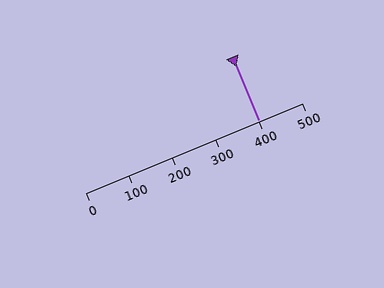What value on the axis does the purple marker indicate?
The marker indicates approximately 400.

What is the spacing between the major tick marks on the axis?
The major ticks are spaced 100 apart.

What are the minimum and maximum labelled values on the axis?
The axis runs from 0 to 500.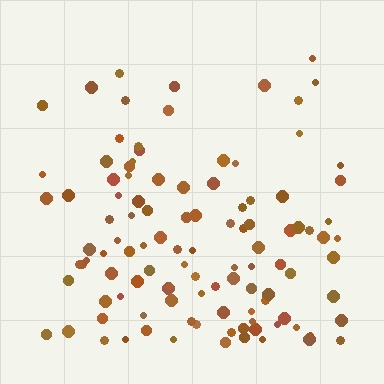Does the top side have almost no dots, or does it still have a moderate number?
Still a moderate number, just noticeably fewer than the bottom.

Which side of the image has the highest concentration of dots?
The bottom.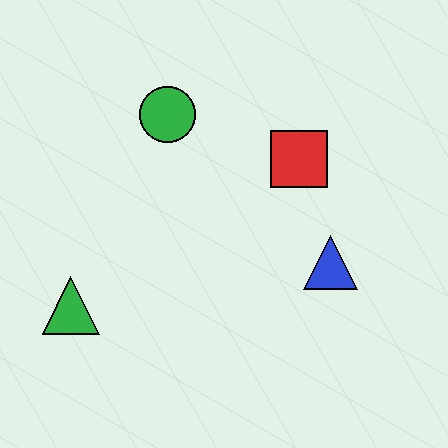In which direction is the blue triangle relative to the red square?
The blue triangle is below the red square.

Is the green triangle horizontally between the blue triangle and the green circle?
No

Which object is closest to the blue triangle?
The red square is closest to the blue triangle.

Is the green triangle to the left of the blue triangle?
Yes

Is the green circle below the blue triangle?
No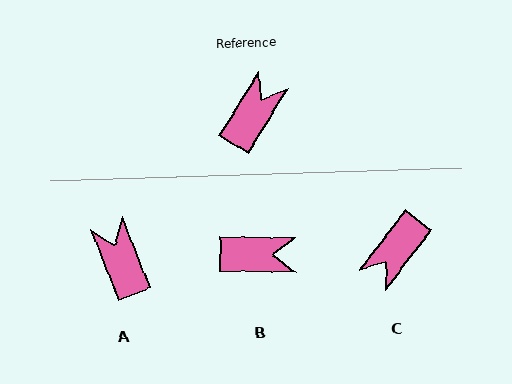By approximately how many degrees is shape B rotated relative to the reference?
Approximately 59 degrees clockwise.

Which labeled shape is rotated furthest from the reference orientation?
C, about 174 degrees away.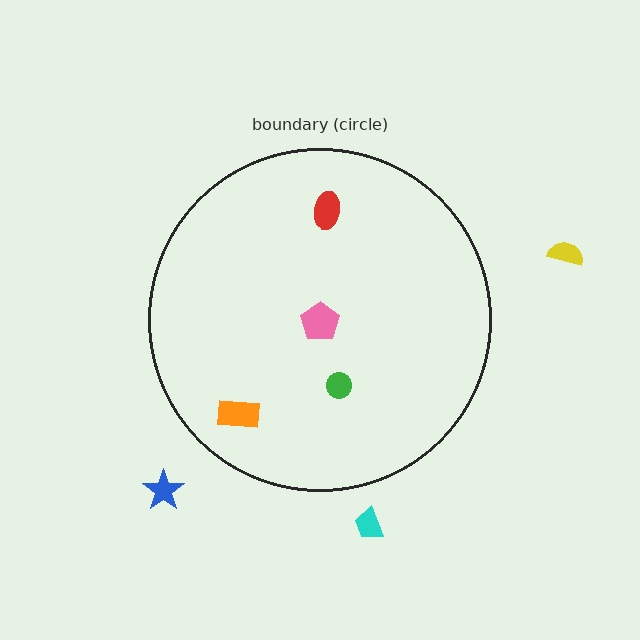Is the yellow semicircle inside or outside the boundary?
Outside.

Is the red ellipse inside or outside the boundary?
Inside.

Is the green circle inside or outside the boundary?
Inside.